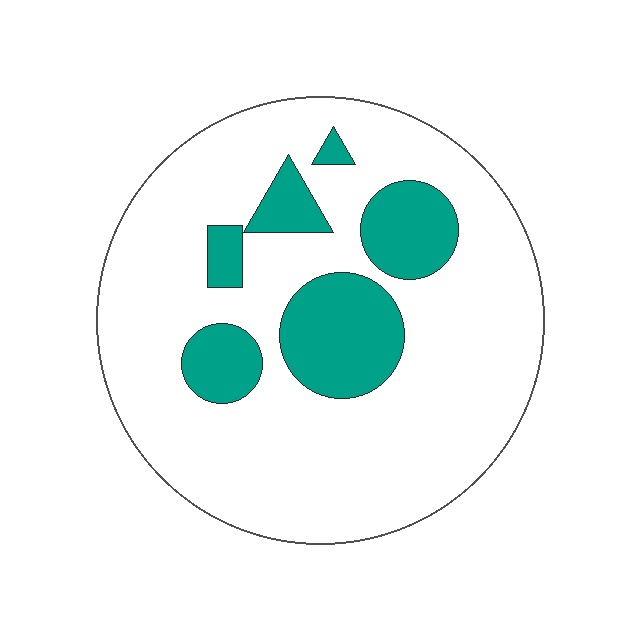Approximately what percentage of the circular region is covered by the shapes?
Approximately 20%.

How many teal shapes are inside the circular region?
6.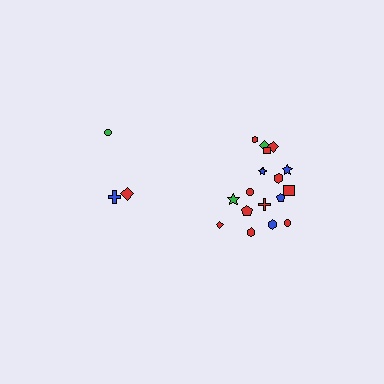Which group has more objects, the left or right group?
The right group.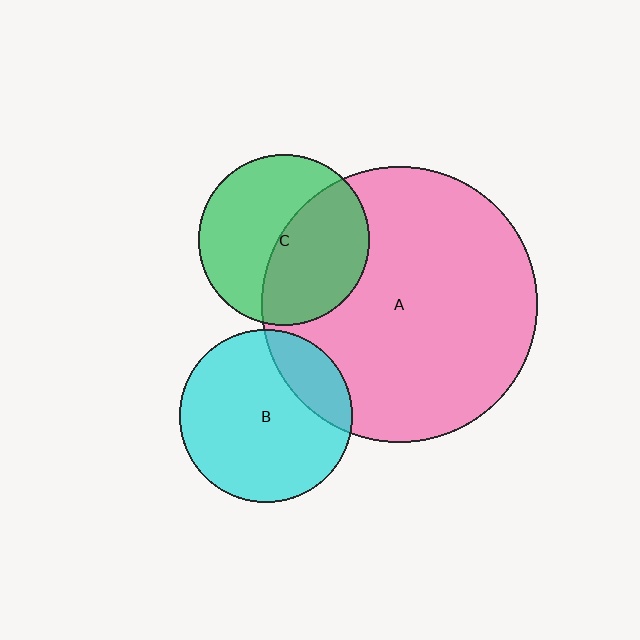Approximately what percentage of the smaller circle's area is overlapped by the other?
Approximately 20%.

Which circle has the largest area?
Circle A (pink).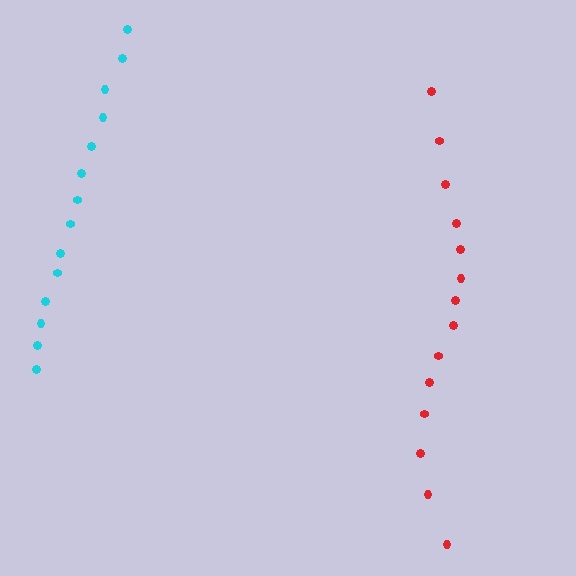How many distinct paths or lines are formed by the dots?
There are 2 distinct paths.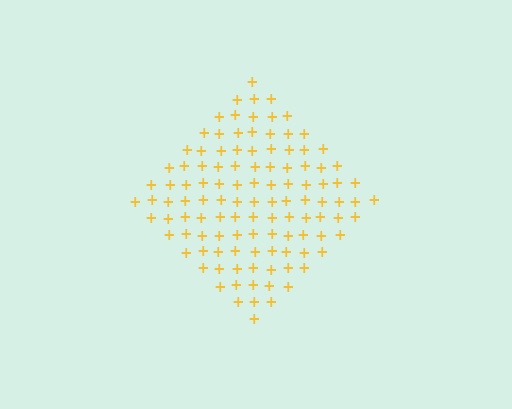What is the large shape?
The large shape is a diamond.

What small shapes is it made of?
It is made of small plus signs.